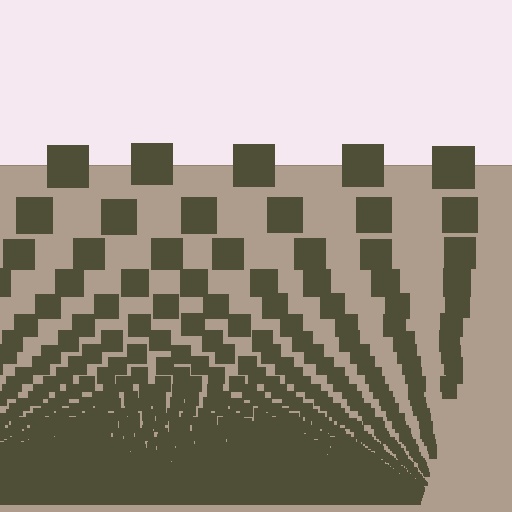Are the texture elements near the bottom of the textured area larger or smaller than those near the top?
Smaller. The gradient is inverted — elements near the bottom are smaller and denser.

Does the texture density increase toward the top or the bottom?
Density increases toward the bottom.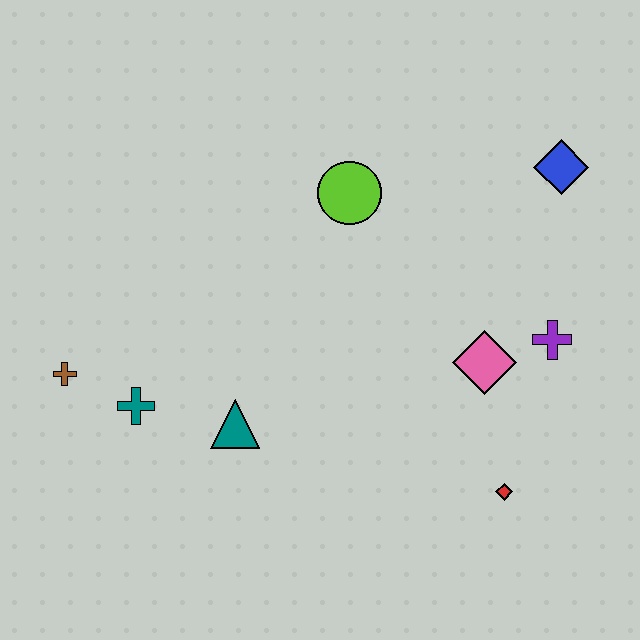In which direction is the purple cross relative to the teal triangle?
The purple cross is to the right of the teal triangle.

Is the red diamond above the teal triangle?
No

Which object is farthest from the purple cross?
The brown cross is farthest from the purple cross.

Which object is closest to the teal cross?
The brown cross is closest to the teal cross.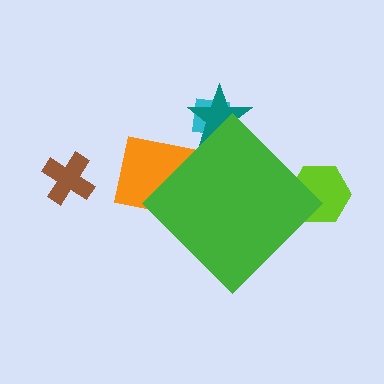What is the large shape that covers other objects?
A green diamond.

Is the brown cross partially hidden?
No, the brown cross is fully visible.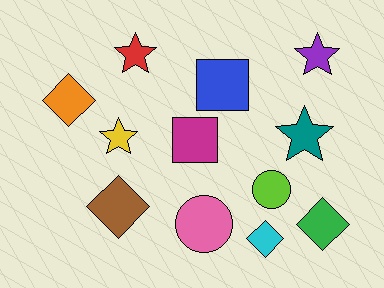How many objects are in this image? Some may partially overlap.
There are 12 objects.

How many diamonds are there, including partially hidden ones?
There are 4 diamonds.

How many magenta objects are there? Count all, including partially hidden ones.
There is 1 magenta object.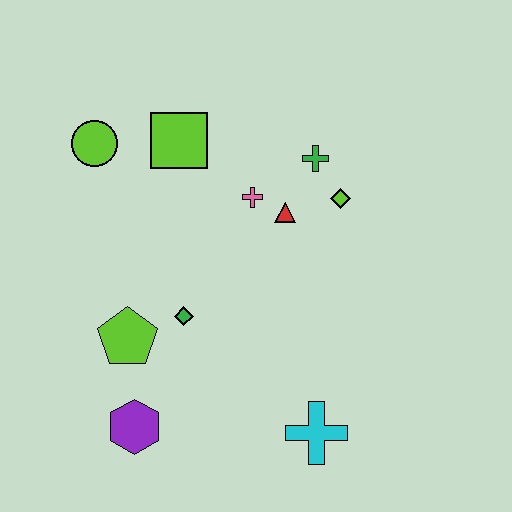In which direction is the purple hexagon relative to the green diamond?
The purple hexagon is below the green diamond.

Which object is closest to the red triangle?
The pink cross is closest to the red triangle.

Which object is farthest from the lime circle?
The cyan cross is farthest from the lime circle.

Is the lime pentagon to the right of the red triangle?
No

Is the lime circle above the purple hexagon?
Yes